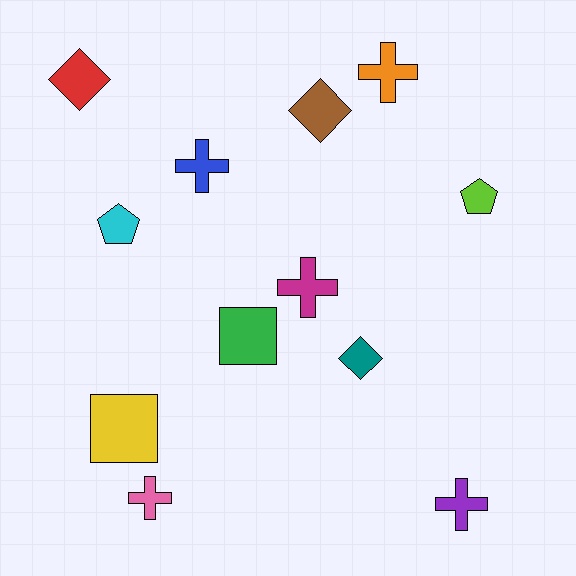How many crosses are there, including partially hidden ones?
There are 5 crosses.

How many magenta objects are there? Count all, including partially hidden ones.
There is 1 magenta object.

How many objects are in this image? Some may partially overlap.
There are 12 objects.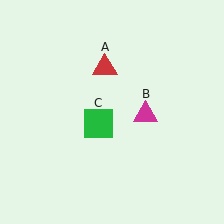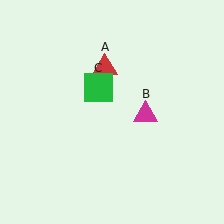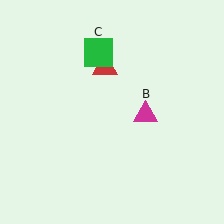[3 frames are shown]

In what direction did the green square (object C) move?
The green square (object C) moved up.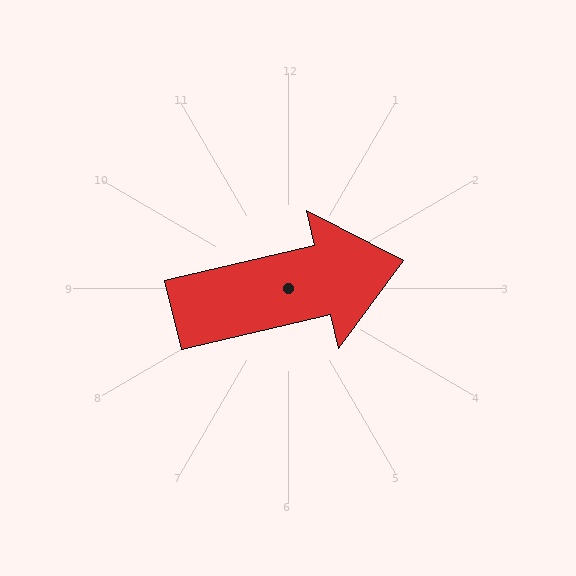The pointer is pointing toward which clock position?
Roughly 3 o'clock.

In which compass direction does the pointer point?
East.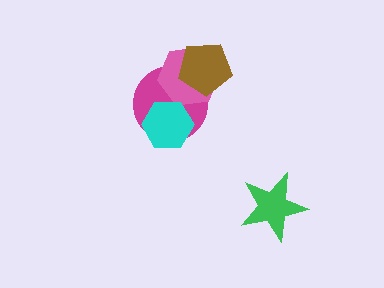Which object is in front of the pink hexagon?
The brown pentagon is in front of the pink hexagon.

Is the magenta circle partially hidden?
Yes, it is partially covered by another shape.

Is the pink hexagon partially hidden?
Yes, it is partially covered by another shape.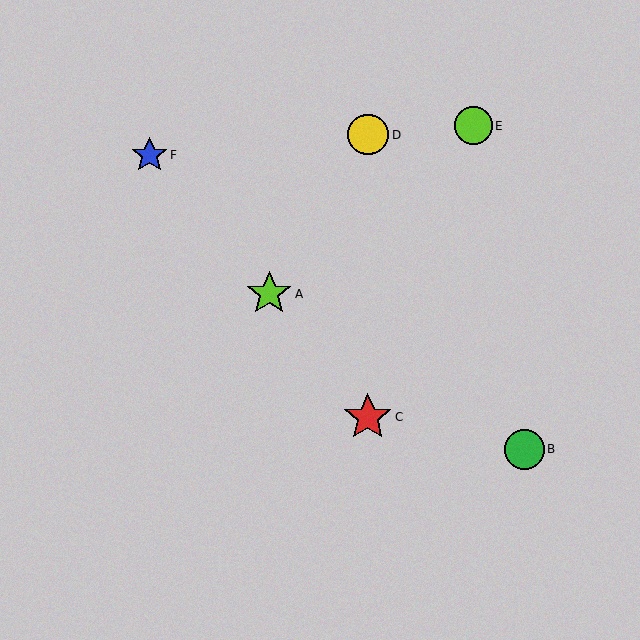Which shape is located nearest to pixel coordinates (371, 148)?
The yellow circle (labeled D) at (368, 135) is nearest to that location.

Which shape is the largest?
The red star (labeled C) is the largest.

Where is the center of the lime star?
The center of the lime star is at (269, 294).